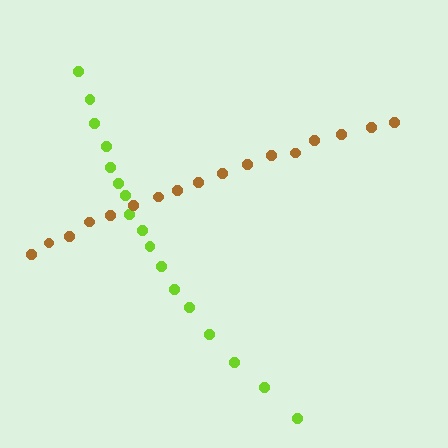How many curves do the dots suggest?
There are 2 distinct paths.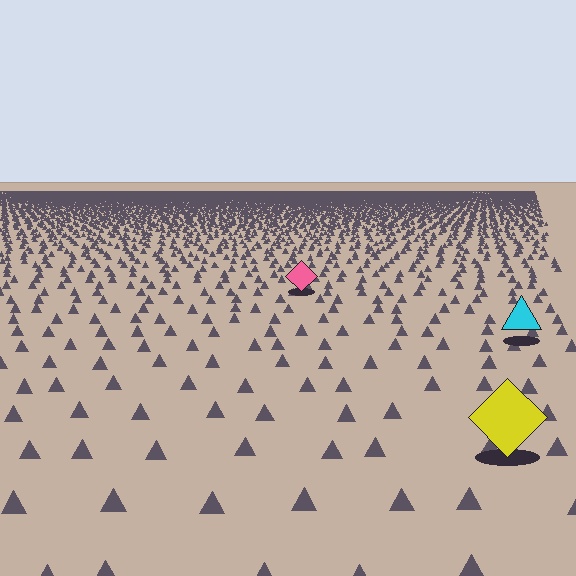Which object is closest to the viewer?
The yellow diamond is closest. The texture marks near it are larger and more spread out.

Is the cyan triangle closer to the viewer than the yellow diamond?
No. The yellow diamond is closer — you can tell from the texture gradient: the ground texture is coarser near it.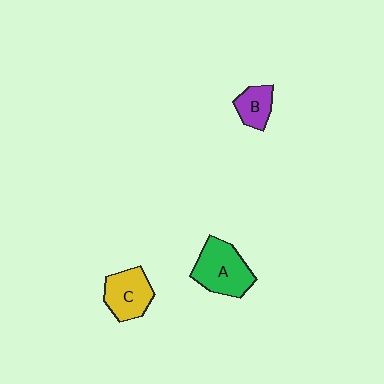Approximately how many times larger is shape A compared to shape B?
Approximately 1.9 times.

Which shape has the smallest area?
Shape B (purple).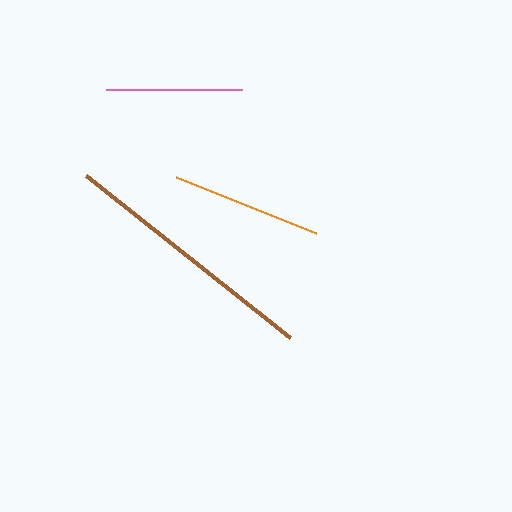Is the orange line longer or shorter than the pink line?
The orange line is longer than the pink line.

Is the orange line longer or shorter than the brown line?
The brown line is longer than the orange line.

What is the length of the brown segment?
The brown segment is approximately 260 pixels long.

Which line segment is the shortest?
The pink line is the shortest at approximately 136 pixels.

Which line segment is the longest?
The brown line is the longest at approximately 260 pixels.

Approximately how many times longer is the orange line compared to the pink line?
The orange line is approximately 1.1 times the length of the pink line.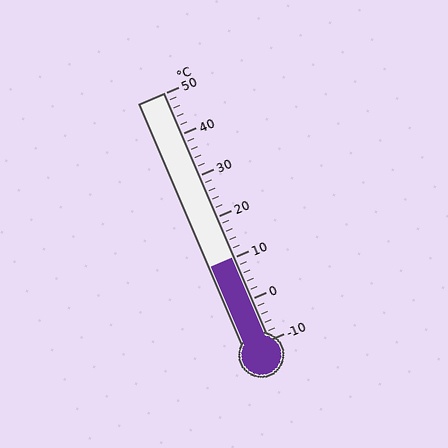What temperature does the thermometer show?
The thermometer shows approximately 10°C.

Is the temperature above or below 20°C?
The temperature is below 20°C.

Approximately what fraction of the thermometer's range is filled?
The thermometer is filled to approximately 35% of its range.